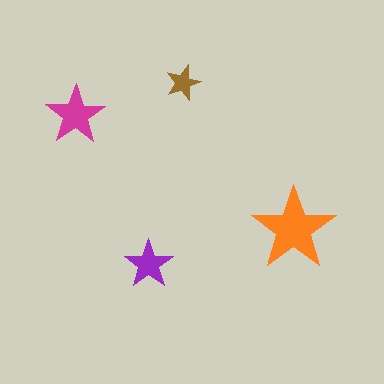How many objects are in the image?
There are 4 objects in the image.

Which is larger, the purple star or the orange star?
The orange one.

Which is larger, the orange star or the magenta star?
The orange one.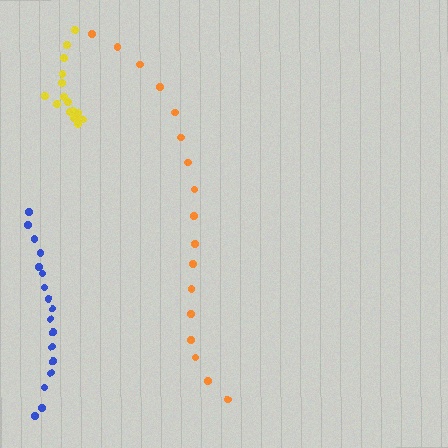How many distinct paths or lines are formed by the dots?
There are 3 distinct paths.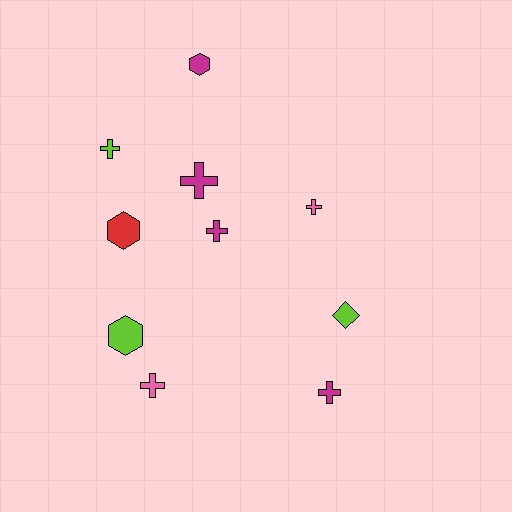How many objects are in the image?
There are 10 objects.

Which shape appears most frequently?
Cross, with 6 objects.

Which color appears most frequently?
Magenta, with 4 objects.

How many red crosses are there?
There are no red crosses.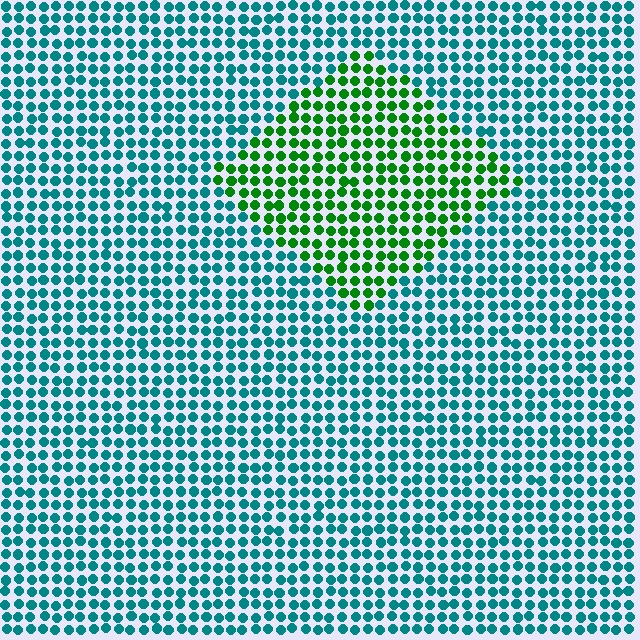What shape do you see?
I see a diamond.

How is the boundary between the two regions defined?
The boundary is defined purely by a slight shift in hue (about 54 degrees). Spacing, size, and orientation are identical on both sides.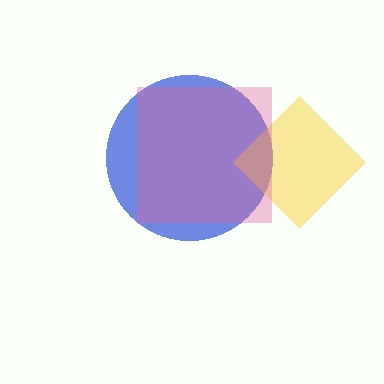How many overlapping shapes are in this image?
There are 3 overlapping shapes in the image.